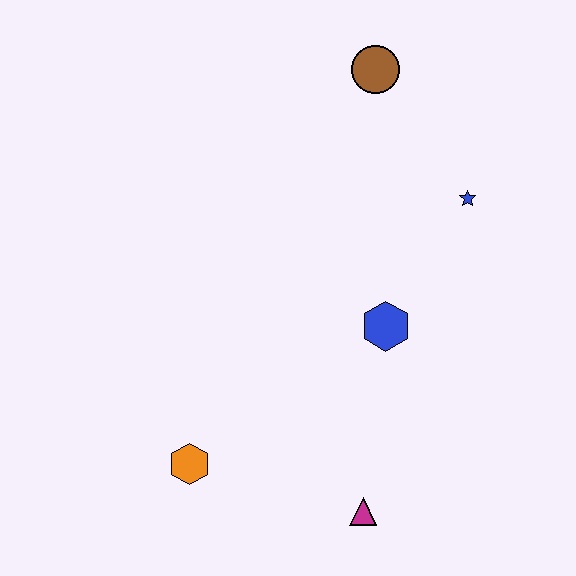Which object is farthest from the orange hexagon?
The brown circle is farthest from the orange hexagon.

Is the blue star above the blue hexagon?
Yes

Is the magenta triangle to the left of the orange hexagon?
No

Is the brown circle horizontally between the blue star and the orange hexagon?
Yes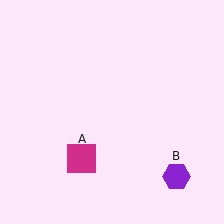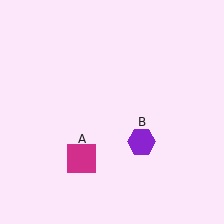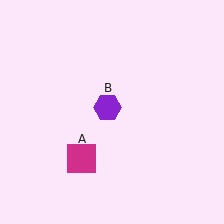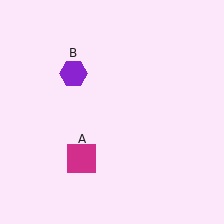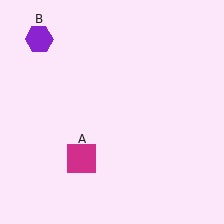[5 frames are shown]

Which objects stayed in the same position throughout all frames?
Magenta square (object A) remained stationary.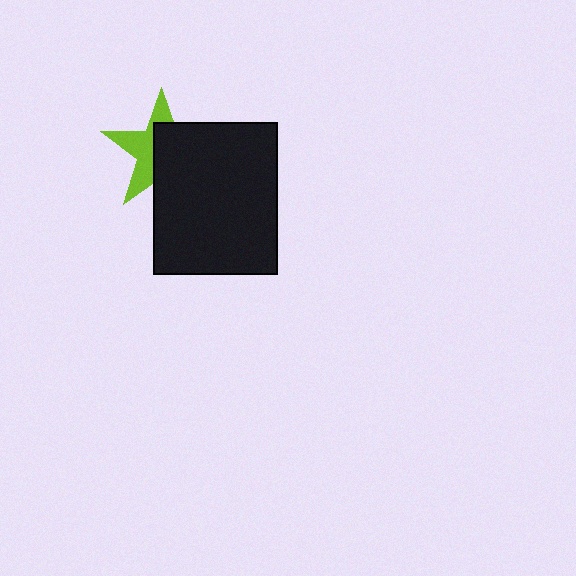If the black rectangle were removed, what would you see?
You would see the complete lime star.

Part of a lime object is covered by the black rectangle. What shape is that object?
It is a star.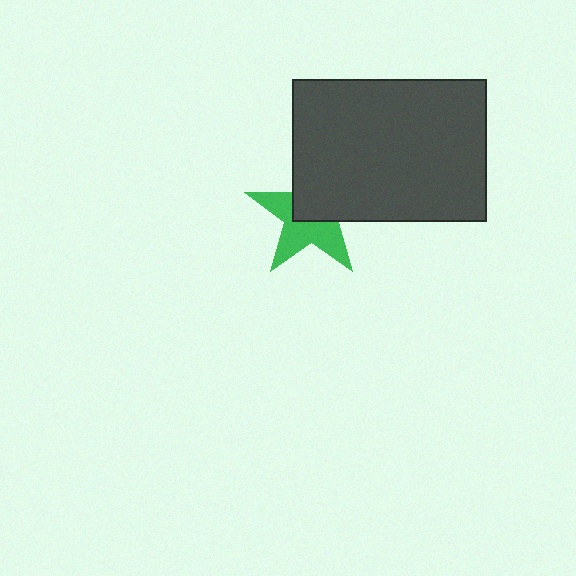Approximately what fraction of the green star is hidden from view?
Roughly 48% of the green star is hidden behind the dark gray rectangle.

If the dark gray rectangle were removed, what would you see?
You would see the complete green star.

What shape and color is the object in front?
The object in front is a dark gray rectangle.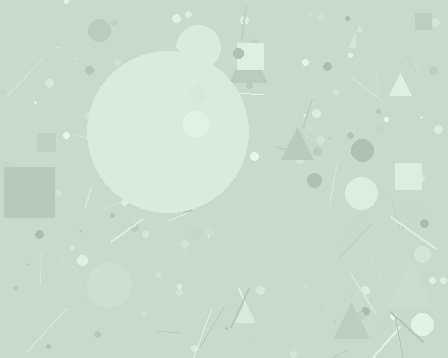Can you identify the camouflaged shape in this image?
The camouflaged shape is a circle.